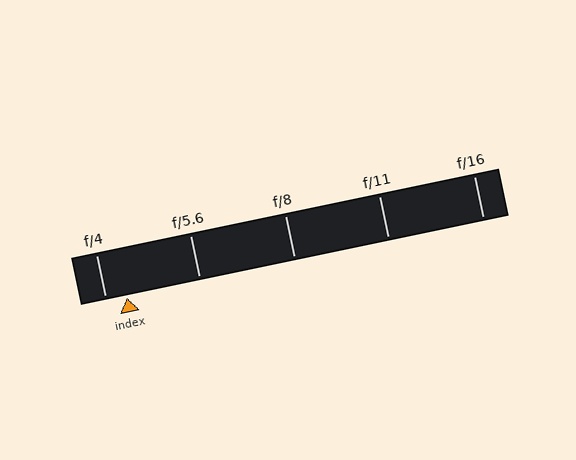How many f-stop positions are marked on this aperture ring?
There are 5 f-stop positions marked.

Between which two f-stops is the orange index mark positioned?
The index mark is between f/4 and f/5.6.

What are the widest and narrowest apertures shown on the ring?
The widest aperture shown is f/4 and the narrowest is f/16.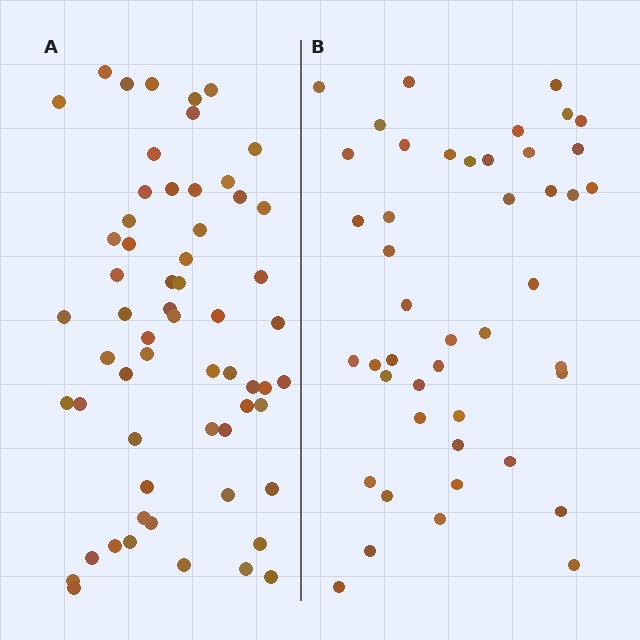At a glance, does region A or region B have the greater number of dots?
Region A (the left region) has more dots.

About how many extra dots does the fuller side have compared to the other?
Region A has approximately 15 more dots than region B.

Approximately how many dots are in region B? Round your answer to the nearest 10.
About 40 dots. (The exact count is 45, which rounds to 40.)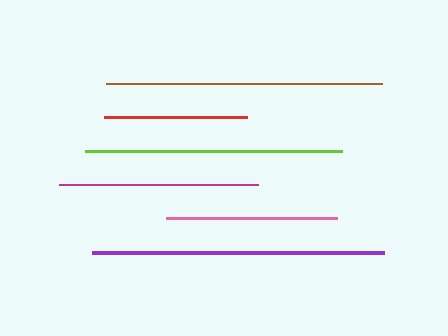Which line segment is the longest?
The purple line is the longest at approximately 292 pixels.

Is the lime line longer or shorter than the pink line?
The lime line is longer than the pink line.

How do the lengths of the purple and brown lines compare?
The purple and brown lines are approximately the same length.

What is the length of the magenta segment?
The magenta segment is approximately 198 pixels long.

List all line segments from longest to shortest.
From longest to shortest: purple, brown, lime, magenta, pink, red.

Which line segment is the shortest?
The red line is the shortest at approximately 143 pixels.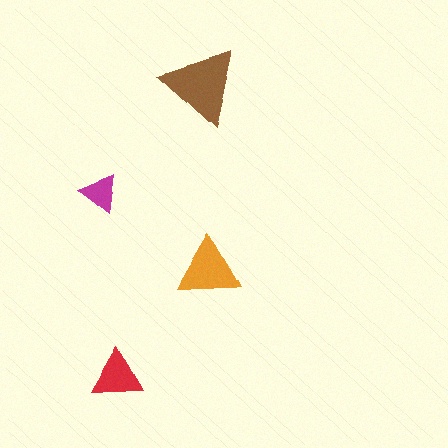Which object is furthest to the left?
The magenta triangle is leftmost.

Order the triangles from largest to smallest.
the brown one, the orange one, the red one, the magenta one.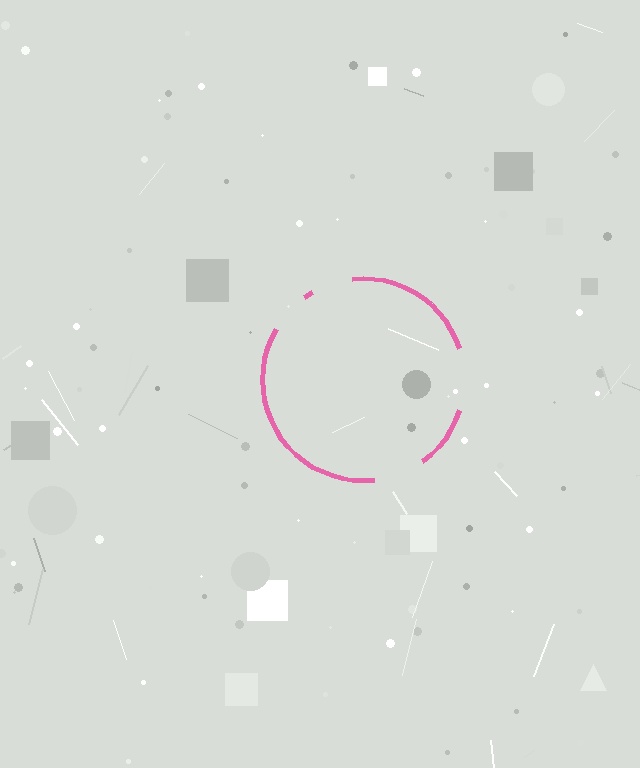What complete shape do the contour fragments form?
The contour fragments form a circle.